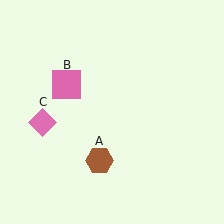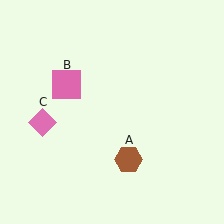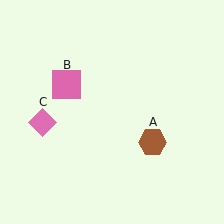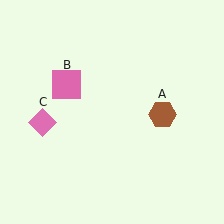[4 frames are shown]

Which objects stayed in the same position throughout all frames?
Pink square (object B) and pink diamond (object C) remained stationary.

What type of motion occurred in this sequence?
The brown hexagon (object A) rotated counterclockwise around the center of the scene.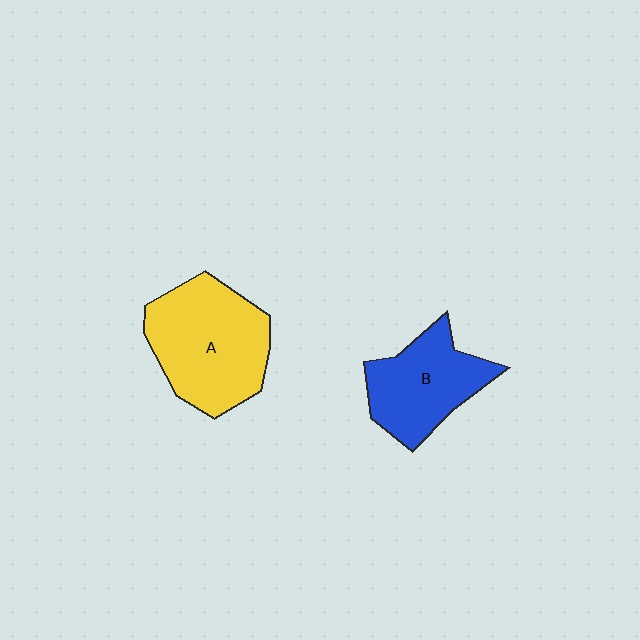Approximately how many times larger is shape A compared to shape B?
Approximately 1.3 times.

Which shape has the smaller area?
Shape B (blue).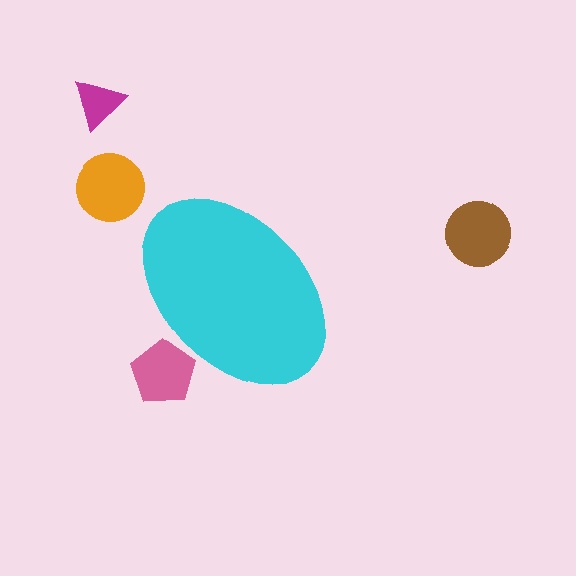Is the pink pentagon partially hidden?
Yes, the pink pentagon is partially hidden behind the cyan ellipse.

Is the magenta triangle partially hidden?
No, the magenta triangle is fully visible.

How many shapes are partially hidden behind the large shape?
1 shape is partially hidden.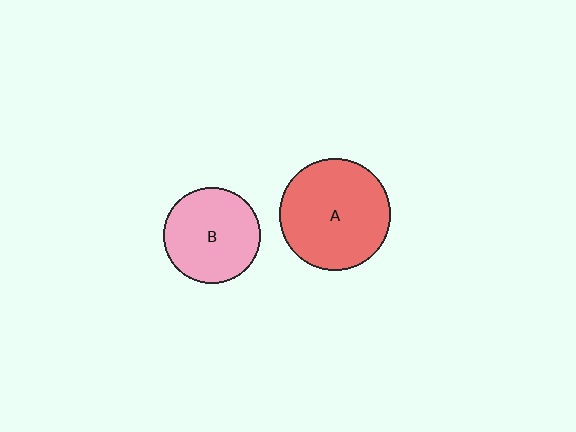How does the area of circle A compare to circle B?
Approximately 1.3 times.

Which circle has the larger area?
Circle A (red).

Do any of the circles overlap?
No, none of the circles overlap.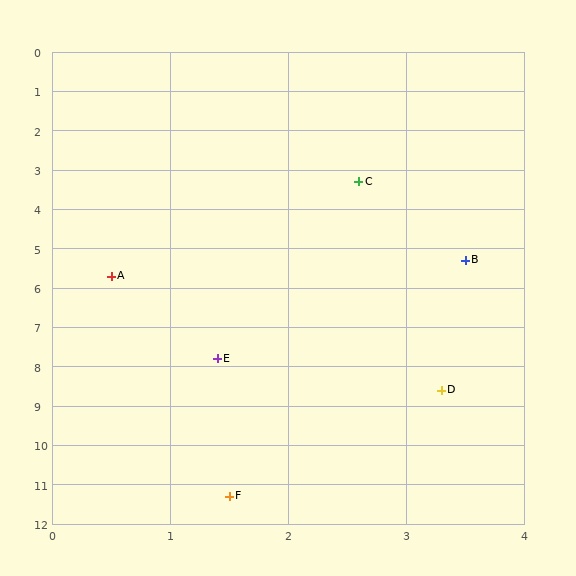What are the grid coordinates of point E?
Point E is at approximately (1.4, 7.8).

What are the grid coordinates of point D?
Point D is at approximately (3.3, 8.6).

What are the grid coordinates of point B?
Point B is at approximately (3.5, 5.3).